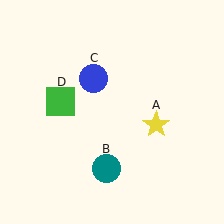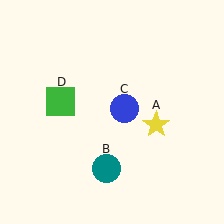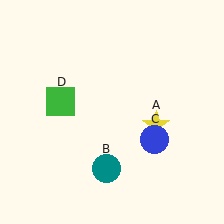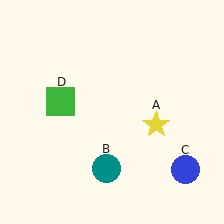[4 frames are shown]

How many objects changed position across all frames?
1 object changed position: blue circle (object C).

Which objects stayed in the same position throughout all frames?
Yellow star (object A) and teal circle (object B) and green square (object D) remained stationary.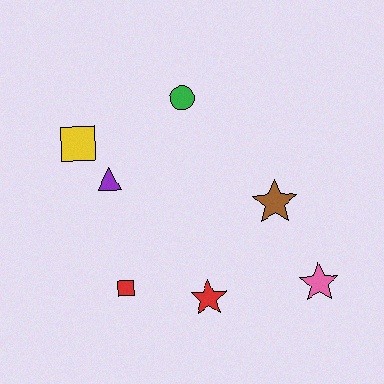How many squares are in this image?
There are 2 squares.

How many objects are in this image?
There are 7 objects.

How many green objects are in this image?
There is 1 green object.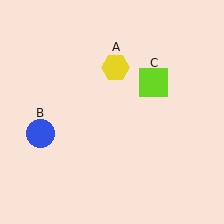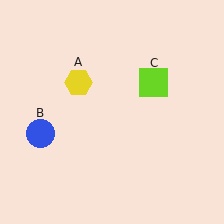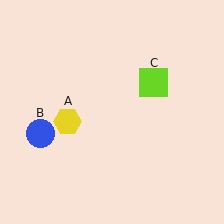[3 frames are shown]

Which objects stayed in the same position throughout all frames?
Blue circle (object B) and lime square (object C) remained stationary.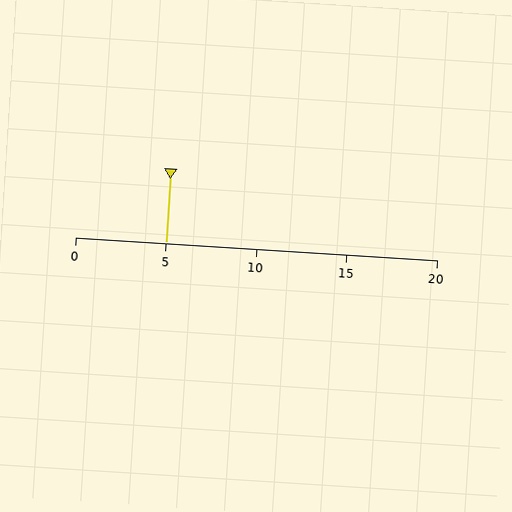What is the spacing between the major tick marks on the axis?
The major ticks are spaced 5 apart.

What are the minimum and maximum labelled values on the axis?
The axis runs from 0 to 20.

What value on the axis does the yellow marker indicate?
The marker indicates approximately 5.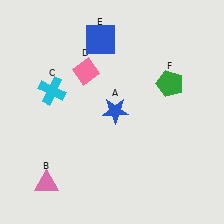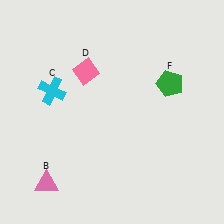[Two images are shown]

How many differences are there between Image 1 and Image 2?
There are 2 differences between the two images.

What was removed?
The blue square (E), the blue star (A) were removed in Image 2.